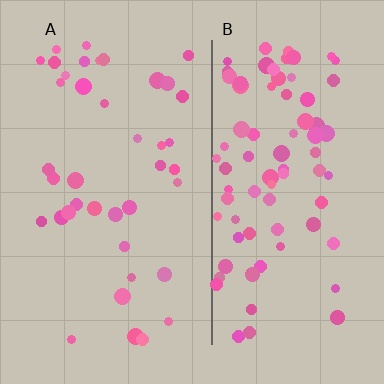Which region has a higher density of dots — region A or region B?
B (the right).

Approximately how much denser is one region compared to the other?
Approximately 2.1× — region B over region A.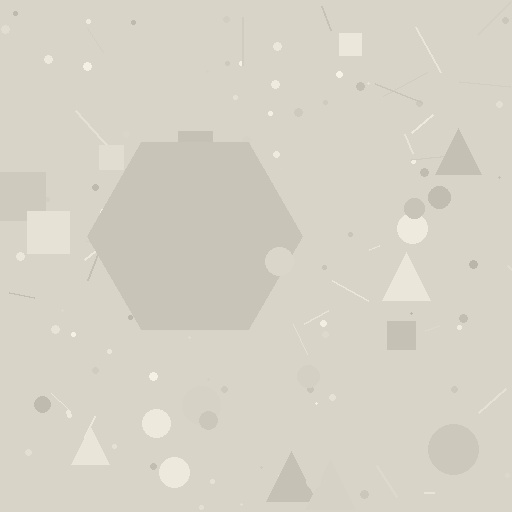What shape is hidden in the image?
A hexagon is hidden in the image.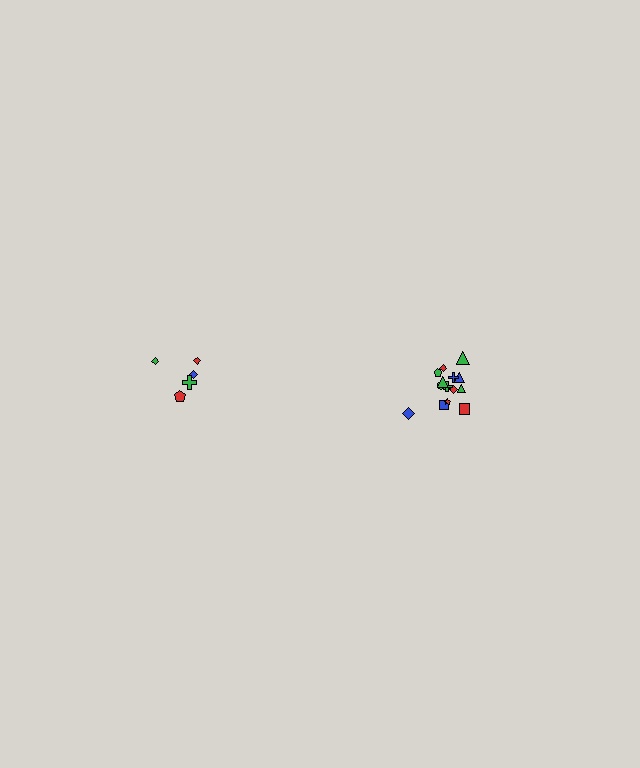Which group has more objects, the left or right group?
The right group.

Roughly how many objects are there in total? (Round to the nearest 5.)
Roughly 20 objects in total.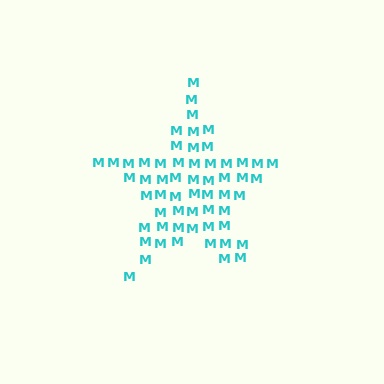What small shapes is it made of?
It is made of small letter M's.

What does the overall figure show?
The overall figure shows a star.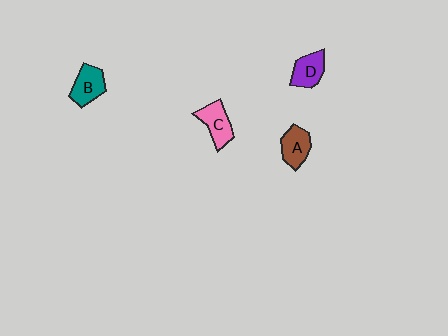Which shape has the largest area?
Shape C (pink).